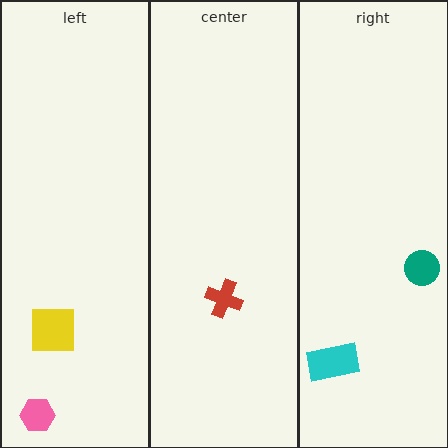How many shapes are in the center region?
1.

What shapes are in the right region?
The cyan rectangle, the teal circle.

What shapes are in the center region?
The red cross.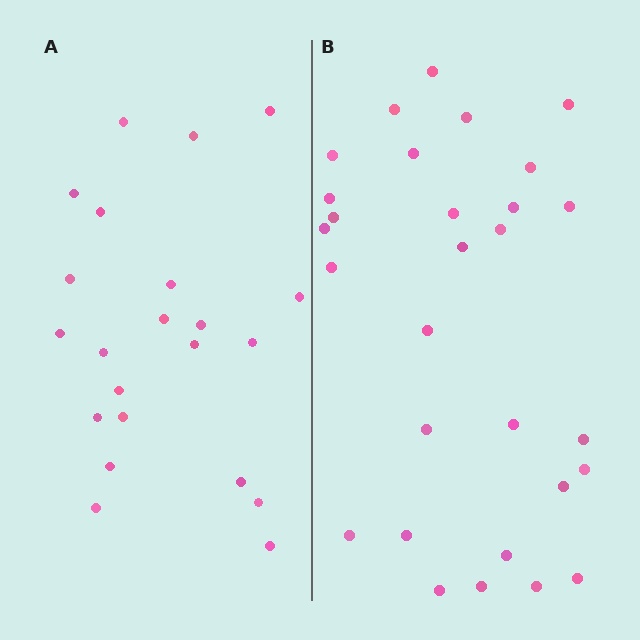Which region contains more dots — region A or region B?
Region B (the right region) has more dots.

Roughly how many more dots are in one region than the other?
Region B has roughly 8 or so more dots than region A.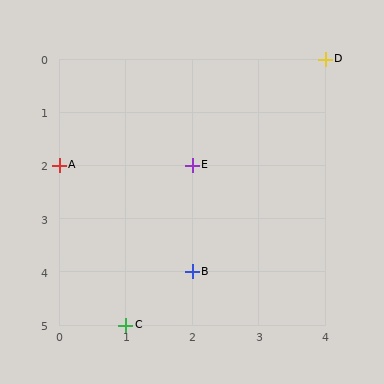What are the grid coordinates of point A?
Point A is at grid coordinates (0, 2).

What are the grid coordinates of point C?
Point C is at grid coordinates (1, 5).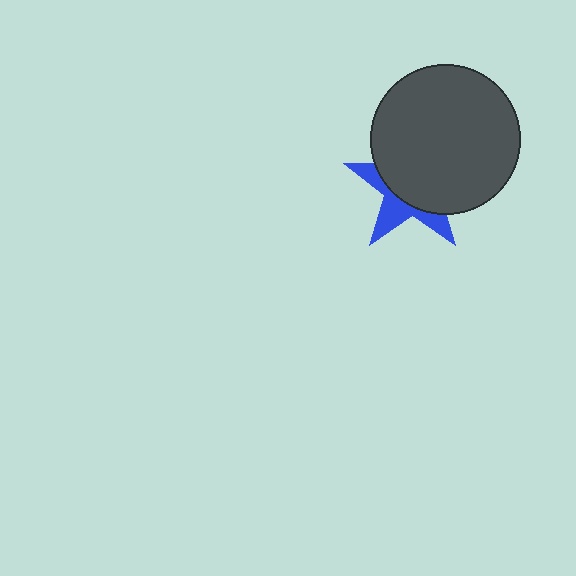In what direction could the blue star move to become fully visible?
The blue star could move toward the lower-left. That would shift it out from behind the dark gray circle entirely.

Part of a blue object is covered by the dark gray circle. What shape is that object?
It is a star.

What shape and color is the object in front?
The object in front is a dark gray circle.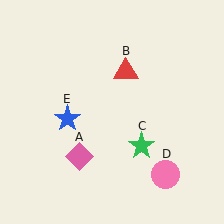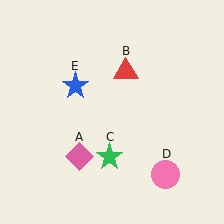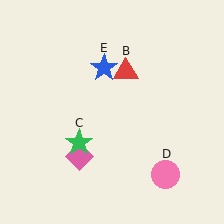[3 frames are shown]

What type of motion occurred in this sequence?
The green star (object C), blue star (object E) rotated clockwise around the center of the scene.